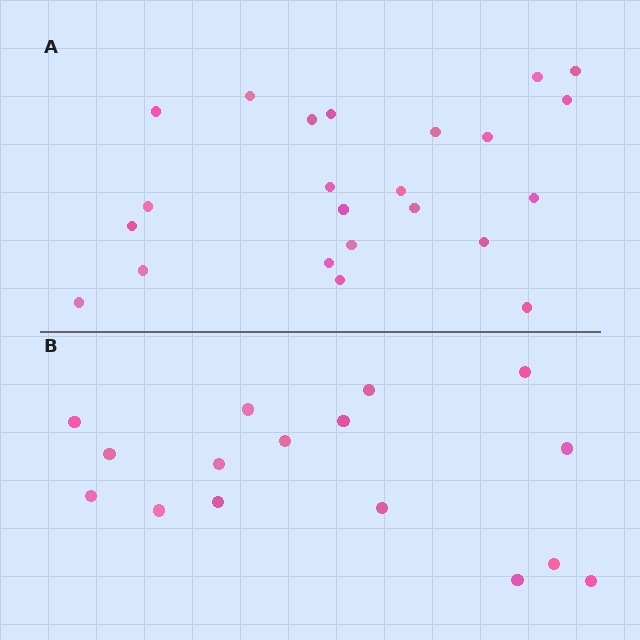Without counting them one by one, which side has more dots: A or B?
Region A (the top region) has more dots.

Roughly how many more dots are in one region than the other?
Region A has roughly 8 or so more dots than region B.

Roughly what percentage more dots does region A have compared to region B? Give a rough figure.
About 45% more.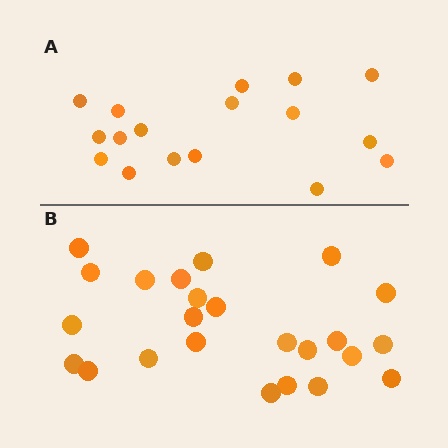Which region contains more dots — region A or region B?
Region B (the bottom region) has more dots.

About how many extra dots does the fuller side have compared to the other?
Region B has roughly 8 or so more dots than region A.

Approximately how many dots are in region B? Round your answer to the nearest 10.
About 20 dots. (The exact count is 24, which rounds to 20.)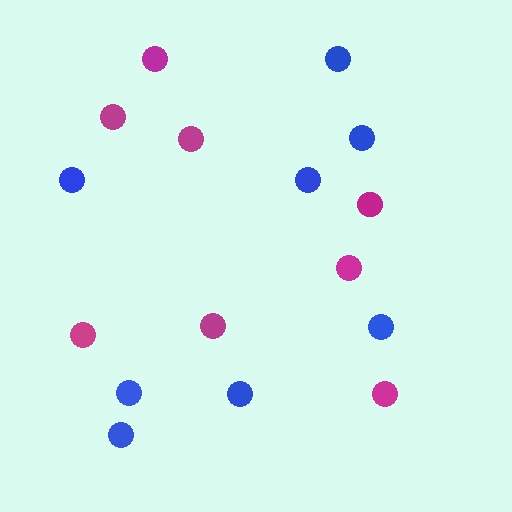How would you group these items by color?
There are 2 groups: one group of magenta circles (8) and one group of blue circles (8).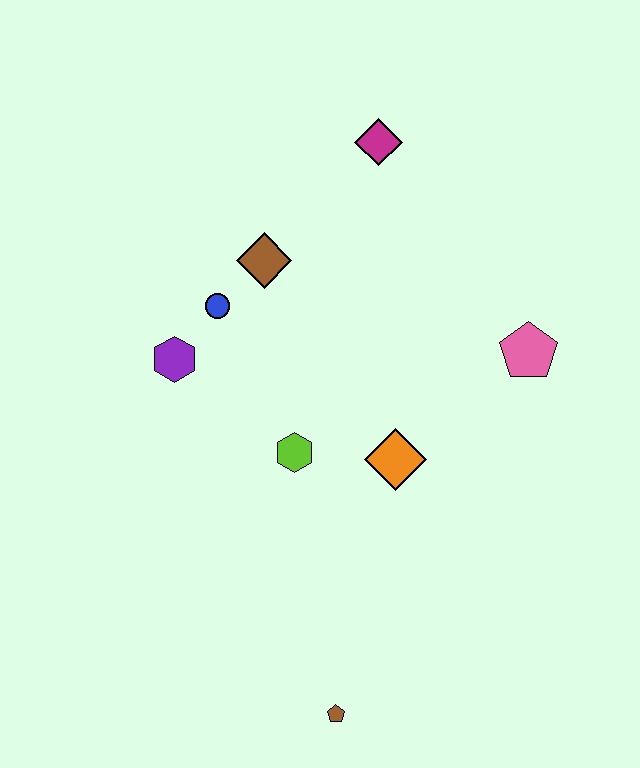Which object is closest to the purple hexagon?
The blue circle is closest to the purple hexagon.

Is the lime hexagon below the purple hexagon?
Yes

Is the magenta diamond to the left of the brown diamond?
No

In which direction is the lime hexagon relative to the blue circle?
The lime hexagon is below the blue circle.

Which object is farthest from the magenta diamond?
The brown pentagon is farthest from the magenta diamond.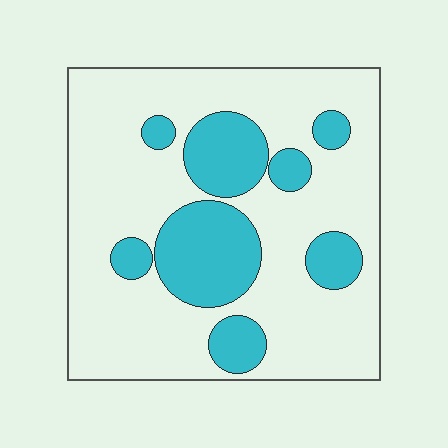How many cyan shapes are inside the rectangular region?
8.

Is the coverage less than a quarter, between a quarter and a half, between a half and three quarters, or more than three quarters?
Between a quarter and a half.